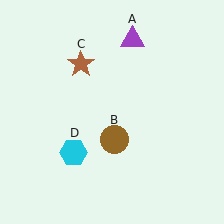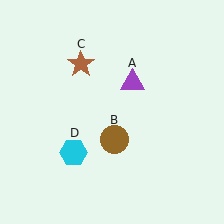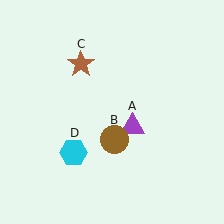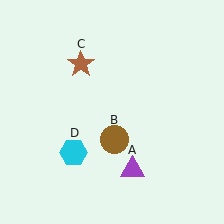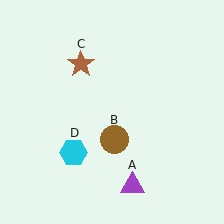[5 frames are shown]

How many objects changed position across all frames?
1 object changed position: purple triangle (object A).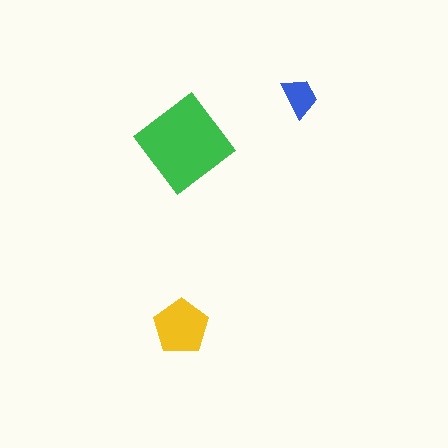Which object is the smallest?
The blue trapezoid.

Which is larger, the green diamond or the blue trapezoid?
The green diamond.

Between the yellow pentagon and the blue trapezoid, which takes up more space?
The yellow pentagon.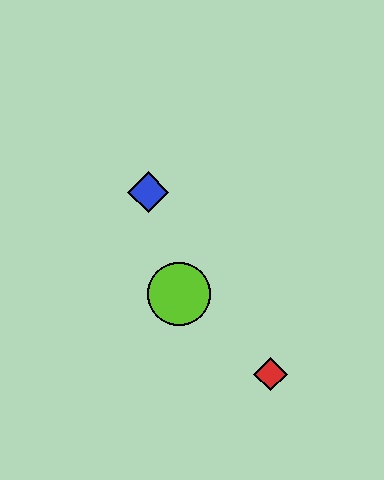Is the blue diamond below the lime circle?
No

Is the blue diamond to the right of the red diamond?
No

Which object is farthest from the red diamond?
The blue diamond is farthest from the red diamond.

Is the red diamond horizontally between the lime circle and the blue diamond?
No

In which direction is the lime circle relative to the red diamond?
The lime circle is to the left of the red diamond.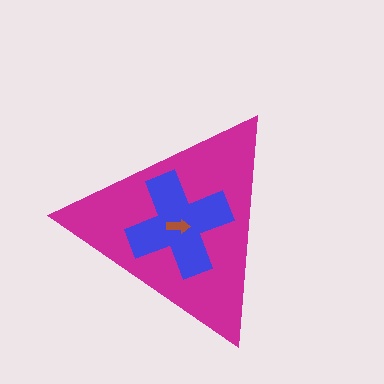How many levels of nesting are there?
3.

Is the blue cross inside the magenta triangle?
Yes.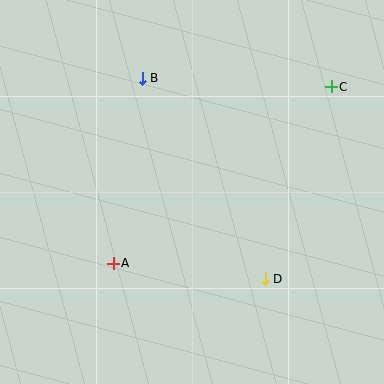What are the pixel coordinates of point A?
Point A is at (113, 263).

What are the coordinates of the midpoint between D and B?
The midpoint between D and B is at (204, 178).